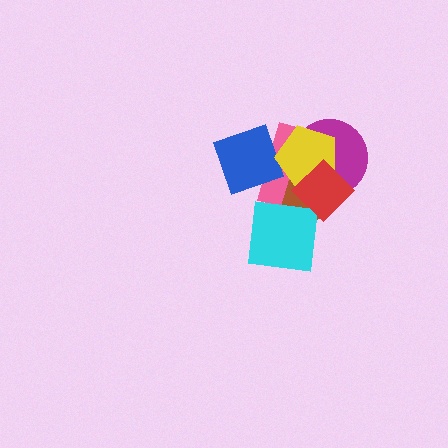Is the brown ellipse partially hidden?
Yes, it is partially covered by another shape.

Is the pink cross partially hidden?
Yes, it is partially covered by another shape.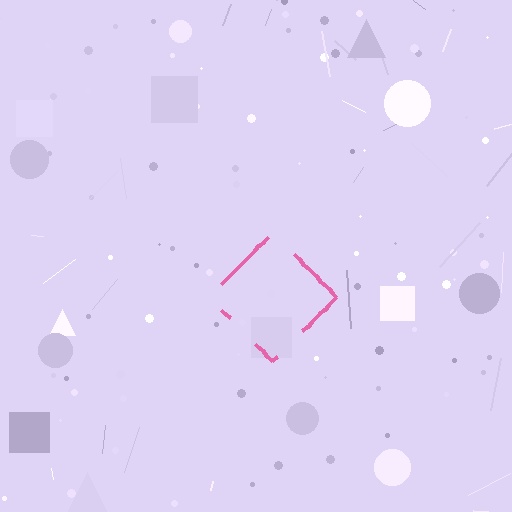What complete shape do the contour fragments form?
The contour fragments form a diamond.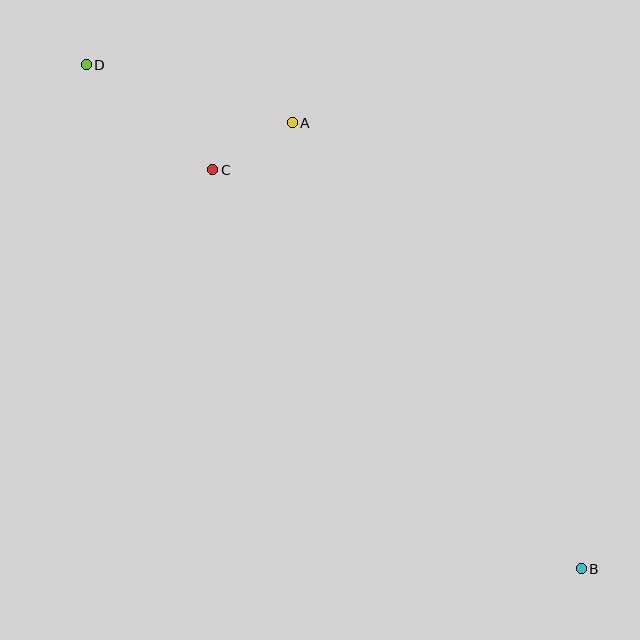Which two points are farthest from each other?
Points B and D are farthest from each other.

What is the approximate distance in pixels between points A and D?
The distance between A and D is approximately 214 pixels.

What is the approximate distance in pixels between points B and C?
The distance between B and C is approximately 543 pixels.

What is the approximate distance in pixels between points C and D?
The distance between C and D is approximately 164 pixels.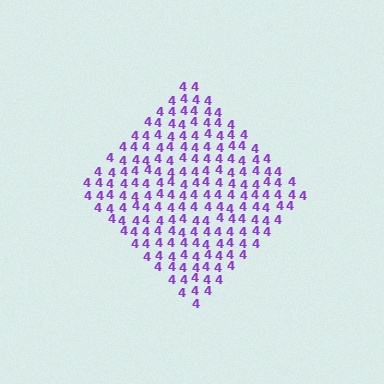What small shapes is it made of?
It is made of small digit 4's.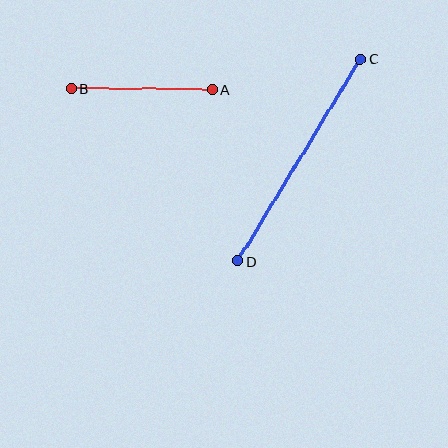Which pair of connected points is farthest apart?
Points C and D are farthest apart.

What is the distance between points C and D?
The distance is approximately 236 pixels.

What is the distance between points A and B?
The distance is approximately 141 pixels.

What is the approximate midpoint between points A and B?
The midpoint is at approximately (142, 89) pixels.